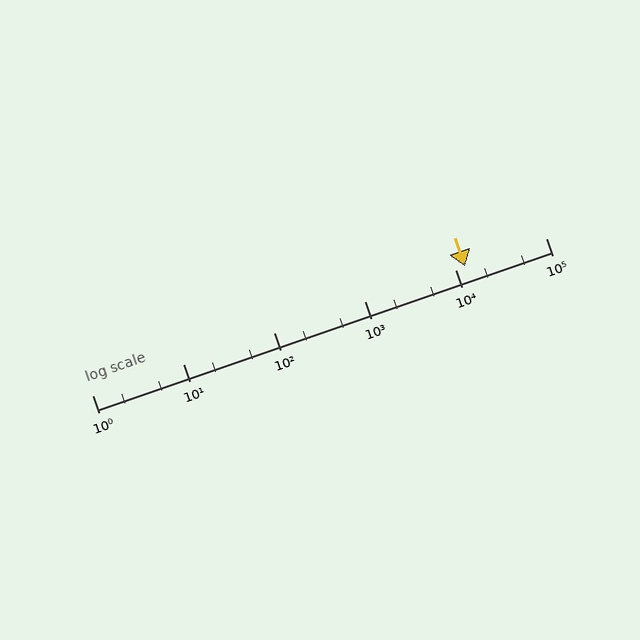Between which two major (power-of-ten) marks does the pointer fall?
The pointer is between 10000 and 100000.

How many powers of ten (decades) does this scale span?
The scale spans 5 decades, from 1 to 100000.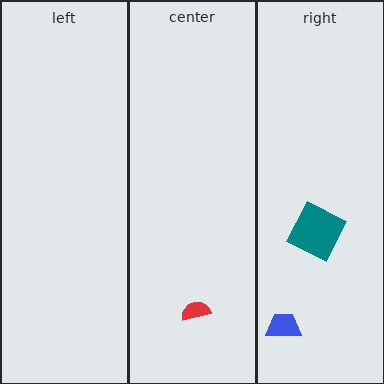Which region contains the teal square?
The right region.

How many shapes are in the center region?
1.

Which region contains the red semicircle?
The center region.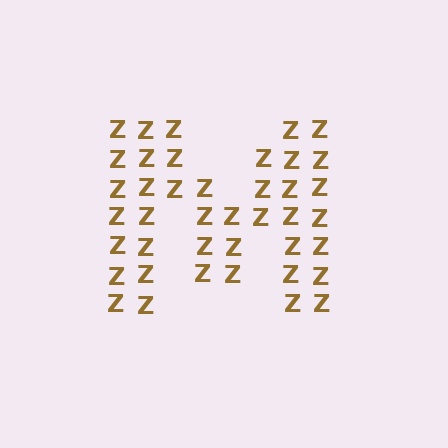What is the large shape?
The large shape is the letter M.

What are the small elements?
The small elements are letter Z's.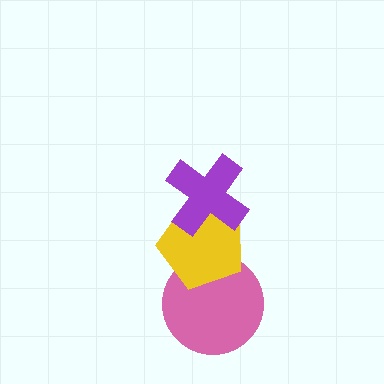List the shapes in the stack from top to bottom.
From top to bottom: the purple cross, the yellow pentagon, the pink circle.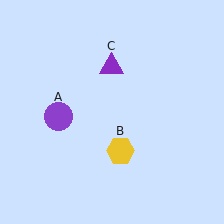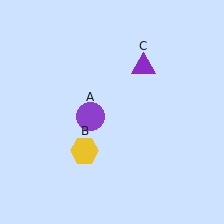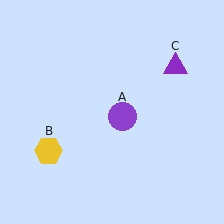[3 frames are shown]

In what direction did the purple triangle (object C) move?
The purple triangle (object C) moved right.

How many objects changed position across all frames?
3 objects changed position: purple circle (object A), yellow hexagon (object B), purple triangle (object C).